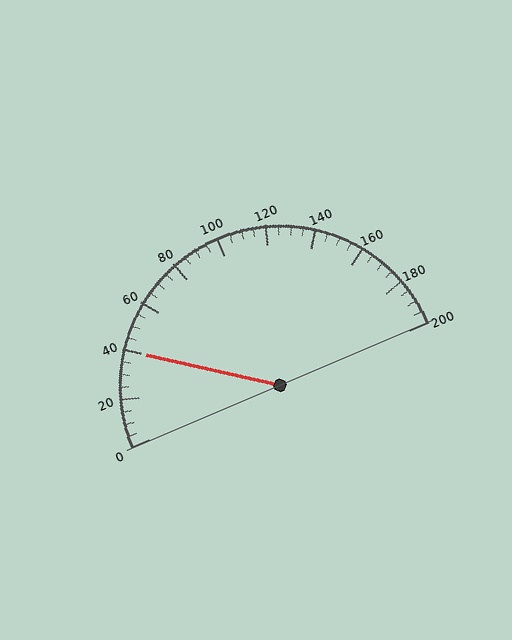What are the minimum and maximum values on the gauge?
The gauge ranges from 0 to 200.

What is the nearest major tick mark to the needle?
The nearest major tick mark is 40.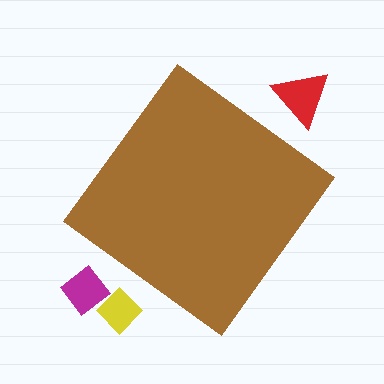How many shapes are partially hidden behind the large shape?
0 shapes are partially hidden.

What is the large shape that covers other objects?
A brown diamond.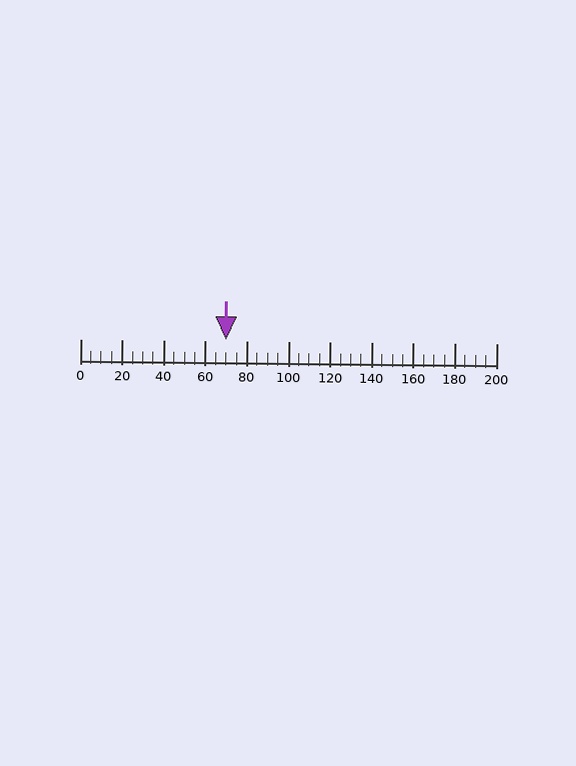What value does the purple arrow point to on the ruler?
The purple arrow points to approximately 70.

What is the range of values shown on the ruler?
The ruler shows values from 0 to 200.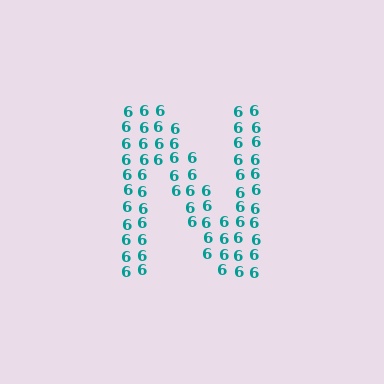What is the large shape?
The large shape is the letter N.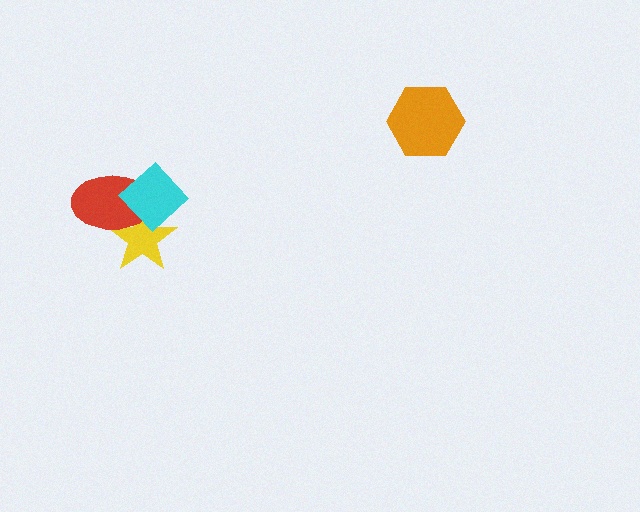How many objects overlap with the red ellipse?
2 objects overlap with the red ellipse.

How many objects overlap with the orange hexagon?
0 objects overlap with the orange hexagon.